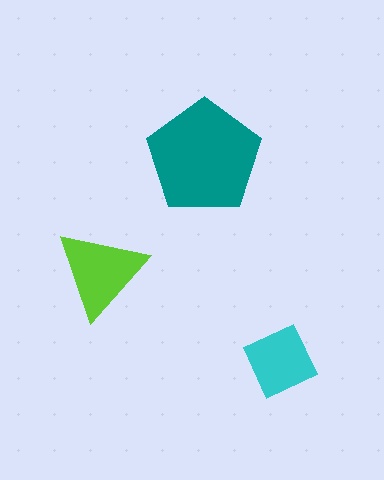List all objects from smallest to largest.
The cyan square, the lime triangle, the teal pentagon.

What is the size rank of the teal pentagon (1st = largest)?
1st.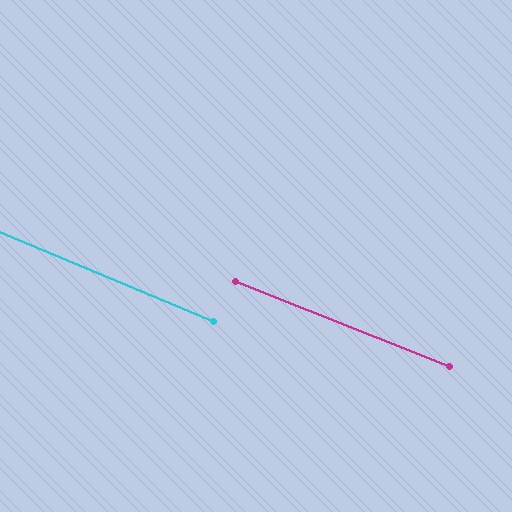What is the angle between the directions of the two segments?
Approximately 1 degree.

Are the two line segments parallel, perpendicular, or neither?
Parallel — their directions differ by only 1.0°.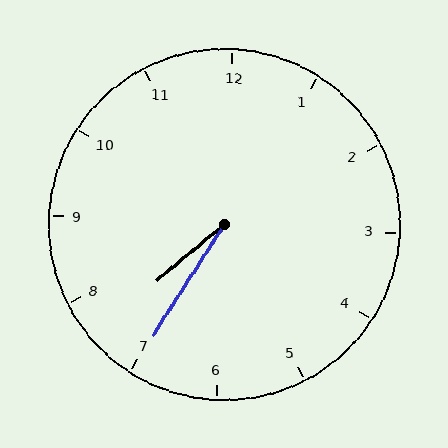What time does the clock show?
7:35.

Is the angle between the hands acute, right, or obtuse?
It is acute.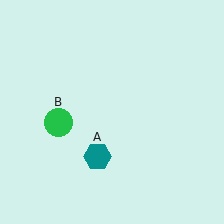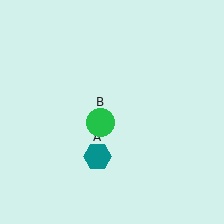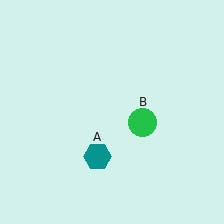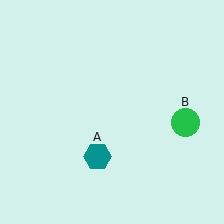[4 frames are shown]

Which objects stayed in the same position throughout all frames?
Teal hexagon (object A) remained stationary.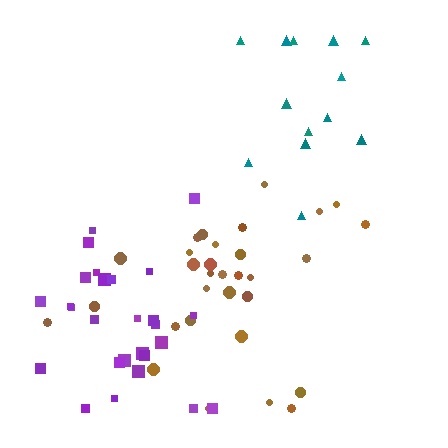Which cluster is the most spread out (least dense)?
Teal.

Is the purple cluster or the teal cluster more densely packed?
Purple.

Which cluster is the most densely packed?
Purple.